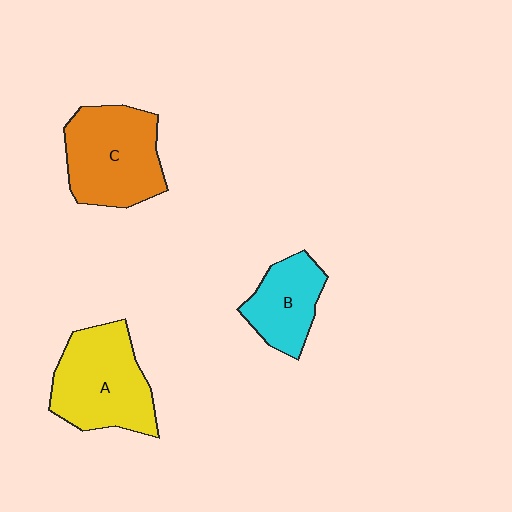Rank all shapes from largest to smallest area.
From largest to smallest: A (yellow), C (orange), B (cyan).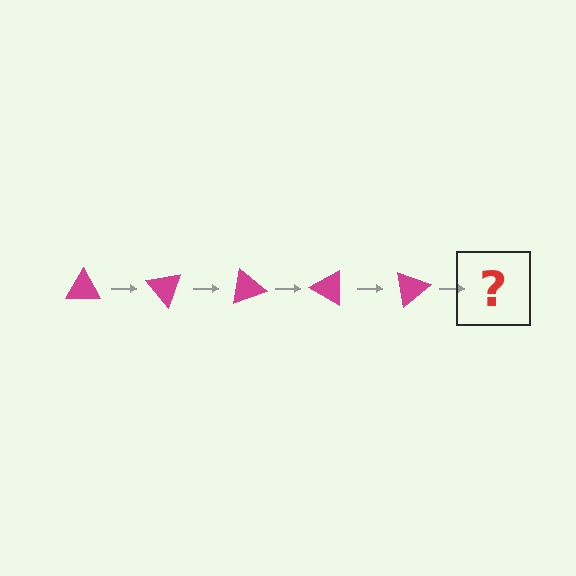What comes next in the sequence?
The next element should be a magenta triangle rotated 250 degrees.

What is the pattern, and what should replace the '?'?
The pattern is that the triangle rotates 50 degrees each step. The '?' should be a magenta triangle rotated 250 degrees.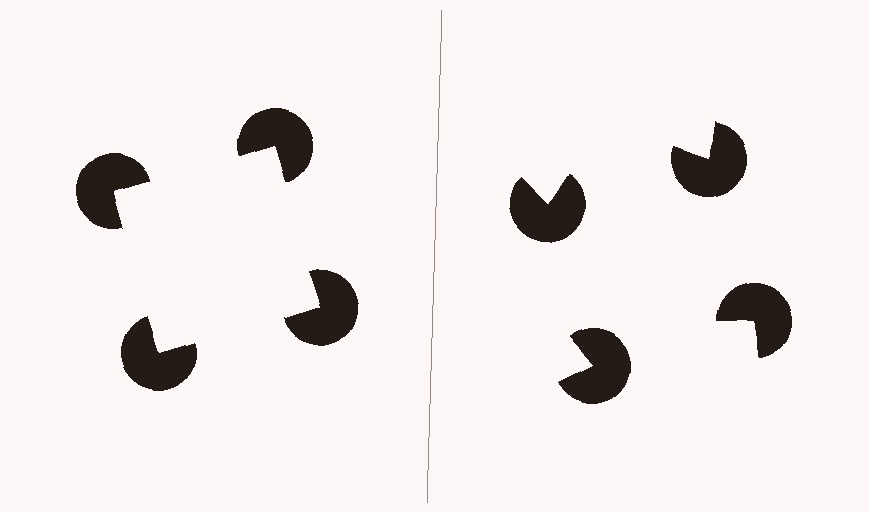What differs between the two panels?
The pac-man discs are positioned identically on both sides; only the wedge orientations differ. On the left they align to a square; on the right they are misaligned.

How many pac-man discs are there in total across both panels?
8 — 4 on each side.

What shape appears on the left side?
An illusory square.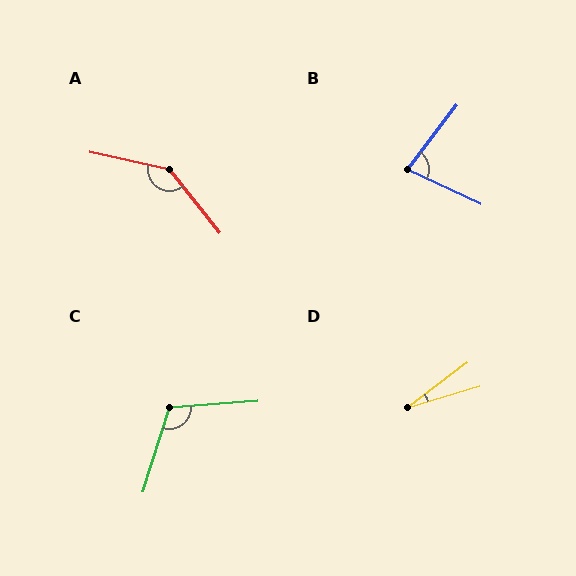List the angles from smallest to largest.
D (21°), B (78°), C (111°), A (141°).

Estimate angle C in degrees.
Approximately 111 degrees.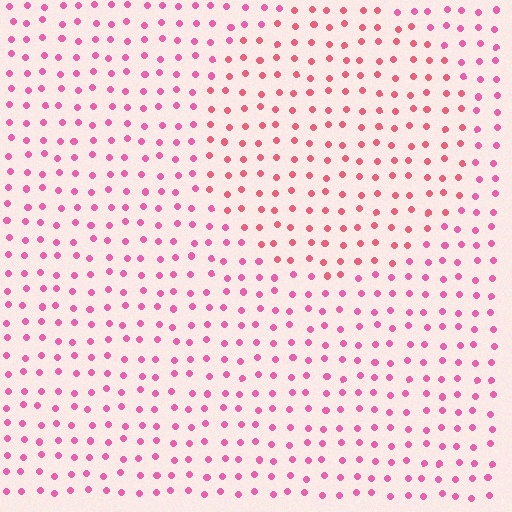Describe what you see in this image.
The image is filled with small pink elements in a uniform arrangement. A circle-shaped region is visible where the elements are tinted to a slightly different hue, forming a subtle color boundary.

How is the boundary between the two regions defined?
The boundary is defined purely by a slight shift in hue (about 22 degrees). Spacing, size, and orientation are identical on both sides.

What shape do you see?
I see a circle.